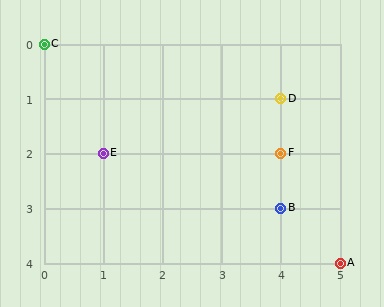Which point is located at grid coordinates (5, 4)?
Point A is at (5, 4).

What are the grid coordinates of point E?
Point E is at grid coordinates (1, 2).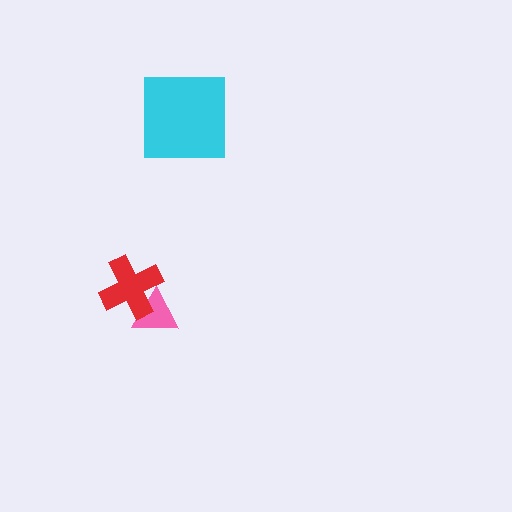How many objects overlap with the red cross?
1 object overlaps with the red cross.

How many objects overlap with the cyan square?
0 objects overlap with the cyan square.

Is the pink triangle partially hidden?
Yes, it is partially covered by another shape.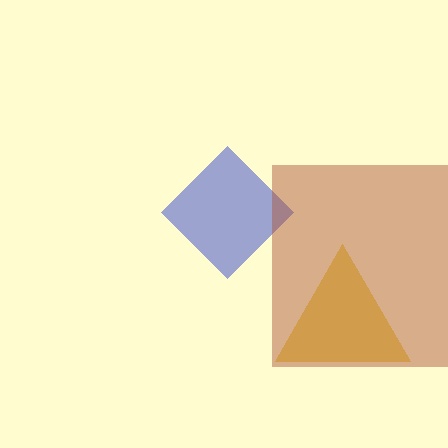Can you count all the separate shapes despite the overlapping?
Yes, there are 3 separate shapes.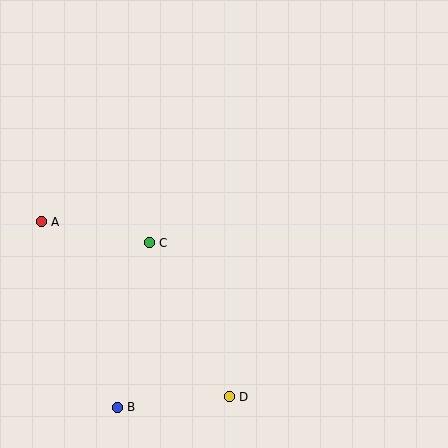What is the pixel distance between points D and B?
The distance between D and B is 113 pixels.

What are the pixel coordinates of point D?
Point D is at (229, 397).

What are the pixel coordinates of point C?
Point C is at (149, 243).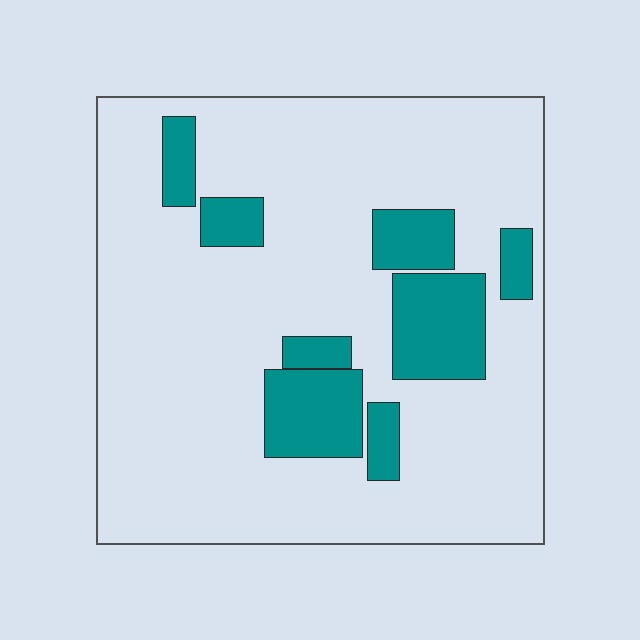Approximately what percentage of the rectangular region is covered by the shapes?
Approximately 20%.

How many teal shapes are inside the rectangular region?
8.